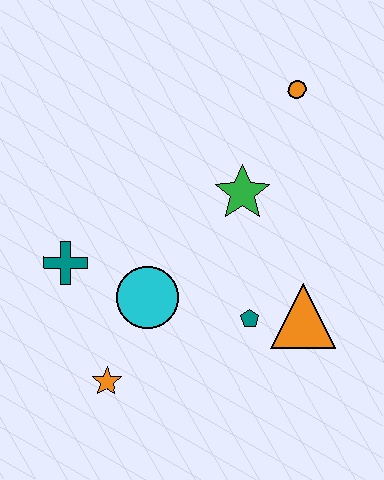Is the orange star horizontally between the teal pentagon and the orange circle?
No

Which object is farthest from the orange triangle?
The teal cross is farthest from the orange triangle.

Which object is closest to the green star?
The orange circle is closest to the green star.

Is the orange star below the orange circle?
Yes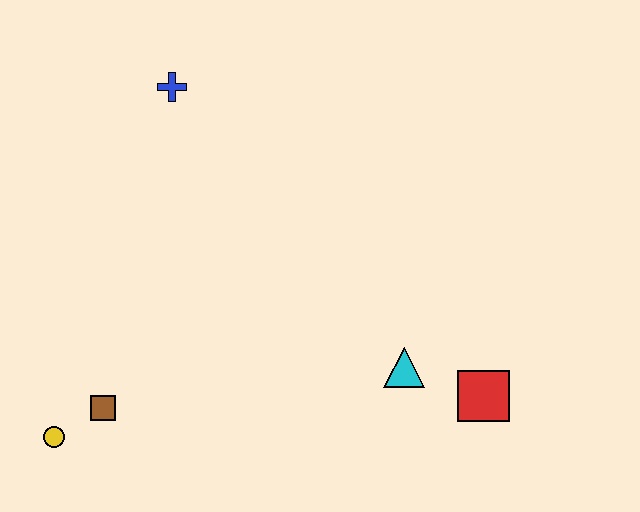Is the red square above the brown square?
Yes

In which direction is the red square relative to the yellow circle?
The red square is to the right of the yellow circle.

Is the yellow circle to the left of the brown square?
Yes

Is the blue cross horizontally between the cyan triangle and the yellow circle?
Yes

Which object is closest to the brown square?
The yellow circle is closest to the brown square.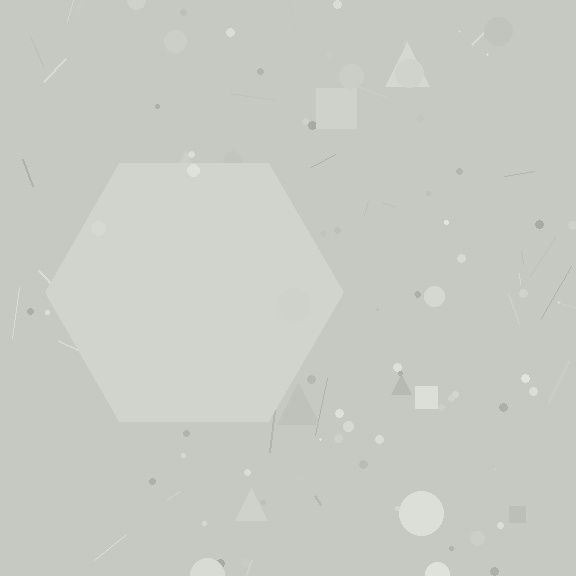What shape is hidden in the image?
A hexagon is hidden in the image.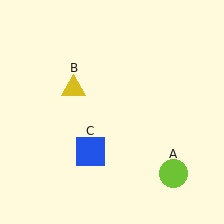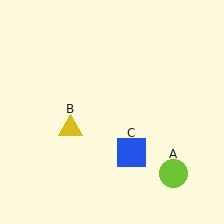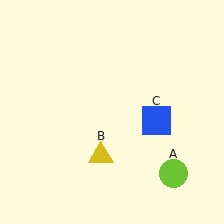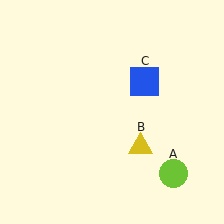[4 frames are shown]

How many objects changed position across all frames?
2 objects changed position: yellow triangle (object B), blue square (object C).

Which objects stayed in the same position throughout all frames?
Lime circle (object A) remained stationary.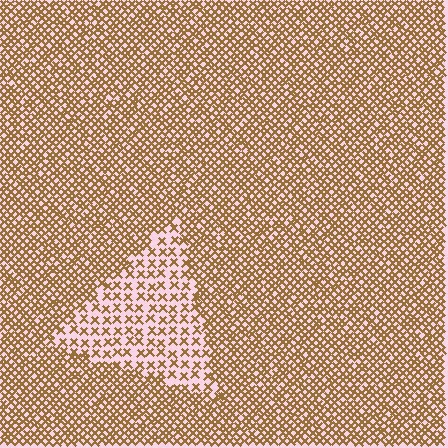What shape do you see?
I see a triangle.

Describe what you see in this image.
The image contains small brown elements arranged at two different densities. A triangle-shaped region is visible where the elements are less densely packed than the surrounding area.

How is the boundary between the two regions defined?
The boundary is defined by a change in element density (approximately 2.2x ratio). All elements are the same color, size, and shape.